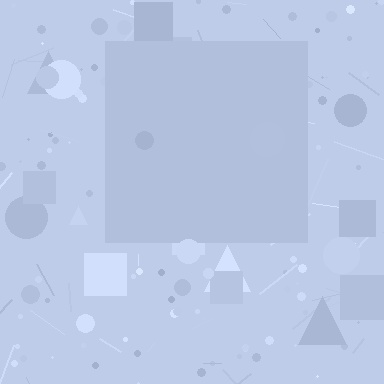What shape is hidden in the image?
A square is hidden in the image.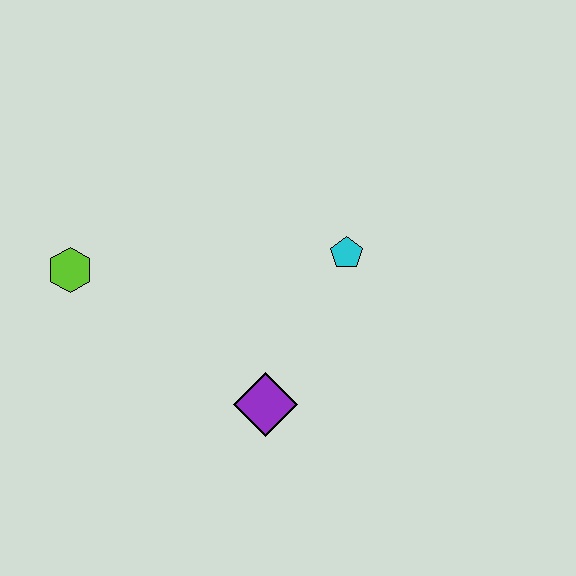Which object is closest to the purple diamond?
The cyan pentagon is closest to the purple diamond.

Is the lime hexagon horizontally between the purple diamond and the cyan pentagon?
No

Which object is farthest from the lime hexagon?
The cyan pentagon is farthest from the lime hexagon.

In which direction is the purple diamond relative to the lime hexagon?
The purple diamond is to the right of the lime hexagon.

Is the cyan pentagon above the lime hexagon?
Yes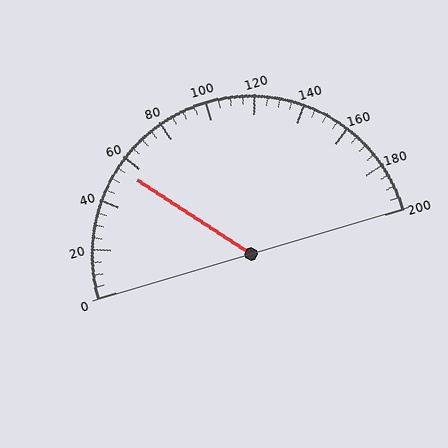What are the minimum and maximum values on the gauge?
The gauge ranges from 0 to 200.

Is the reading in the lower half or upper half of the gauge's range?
The reading is in the lower half of the range (0 to 200).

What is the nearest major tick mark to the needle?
The nearest major tick mark is 60.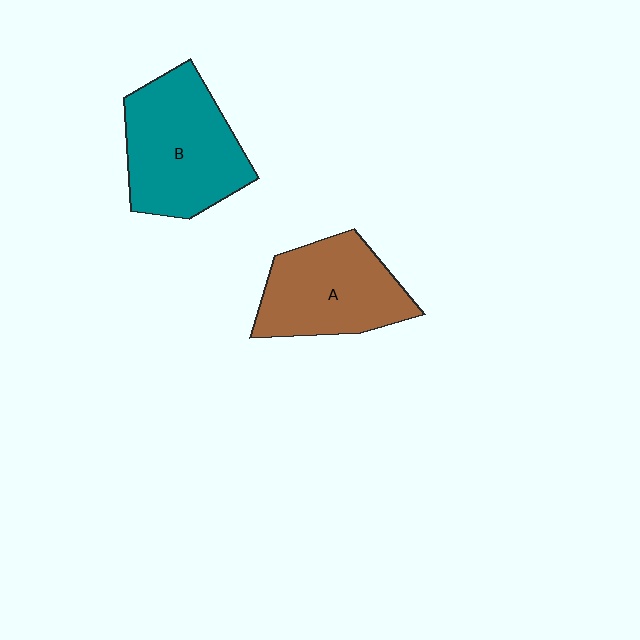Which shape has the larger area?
Shape B (teal).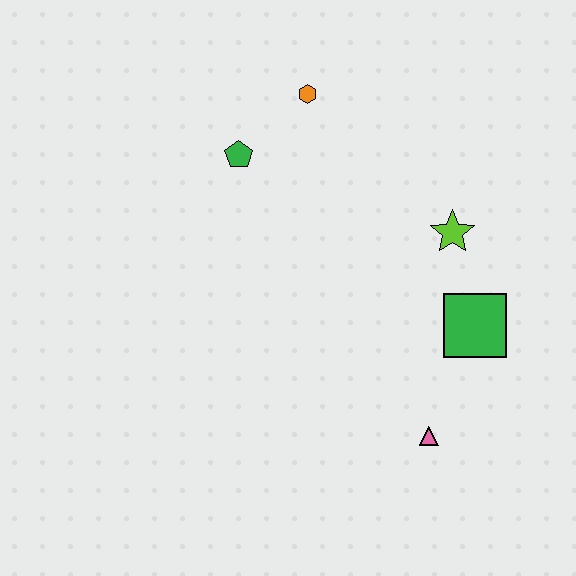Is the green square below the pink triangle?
No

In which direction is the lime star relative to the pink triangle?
The lime star is above the pink triangle.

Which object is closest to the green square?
The lime star is closest to the green square.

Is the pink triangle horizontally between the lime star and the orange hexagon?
Yes